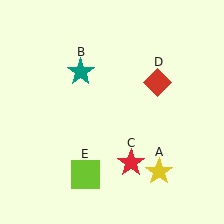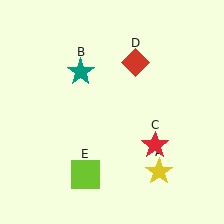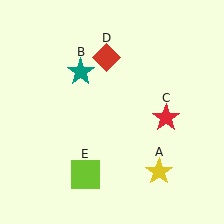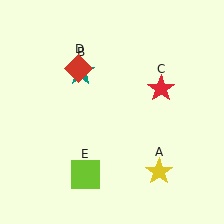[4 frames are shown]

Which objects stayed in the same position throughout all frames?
Yellow star (object A) and teal star (object B) and lime square (object E) remained stationary.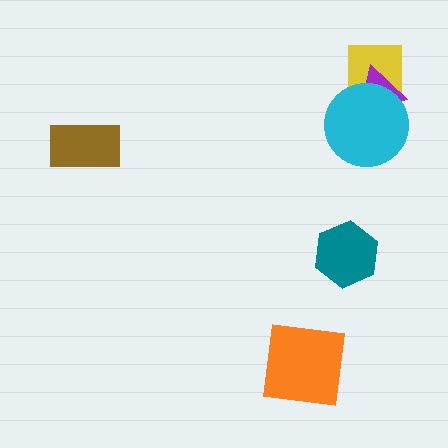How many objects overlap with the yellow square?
2 objects overlap with the yellow square.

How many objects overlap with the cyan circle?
2 objects overlap with the cyan circle.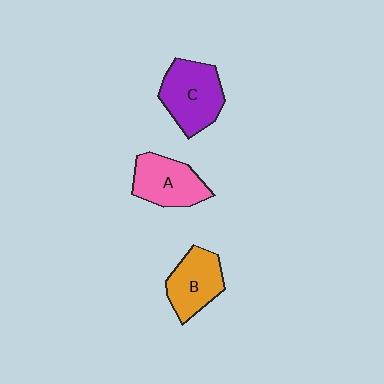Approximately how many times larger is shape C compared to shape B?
Approximately 1.2 times.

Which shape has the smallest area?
Shape B (orange).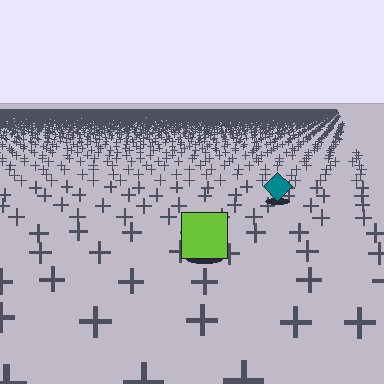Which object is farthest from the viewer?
The teal diamond is farthest from the viewer. It appears smaller and the ground texture around it is denser.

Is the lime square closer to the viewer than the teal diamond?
Yes. The lime square is closer — you can tell from the texture gradient: the ground texture is coarser near it.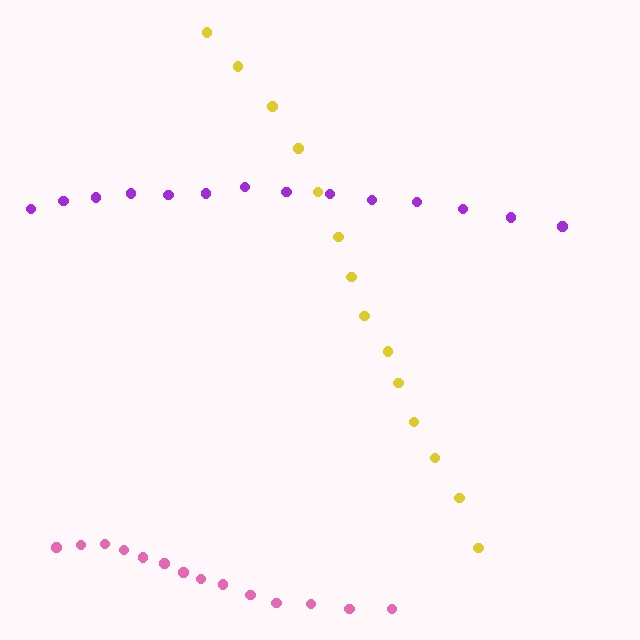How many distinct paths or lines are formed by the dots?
There are 3 distinct paths.